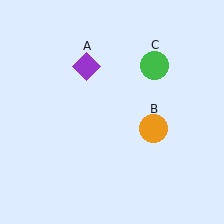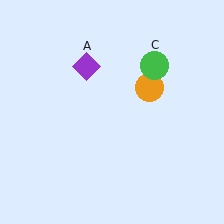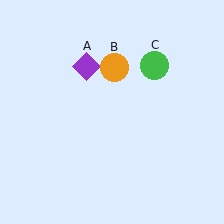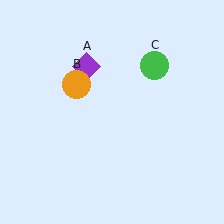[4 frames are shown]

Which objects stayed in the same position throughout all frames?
Purple diamond (object A) and green circle (object C) remained stationary.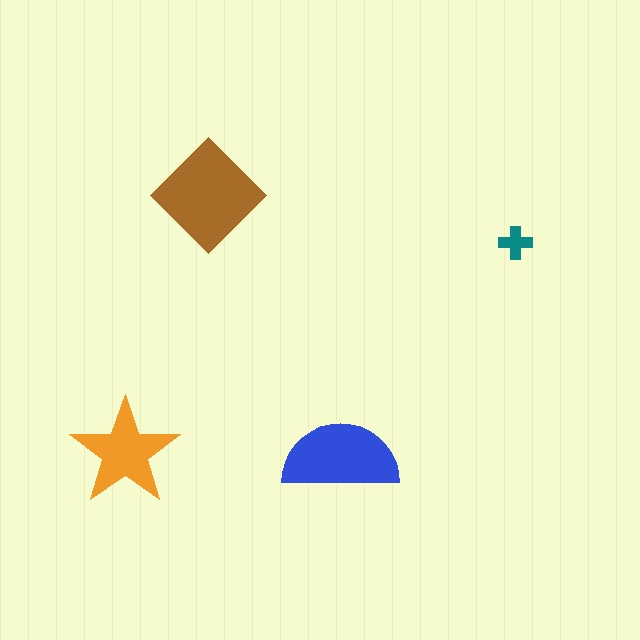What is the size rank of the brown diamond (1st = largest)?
1st.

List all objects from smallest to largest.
The teal cross, the orange star, the blue semicircle, the brown diamond.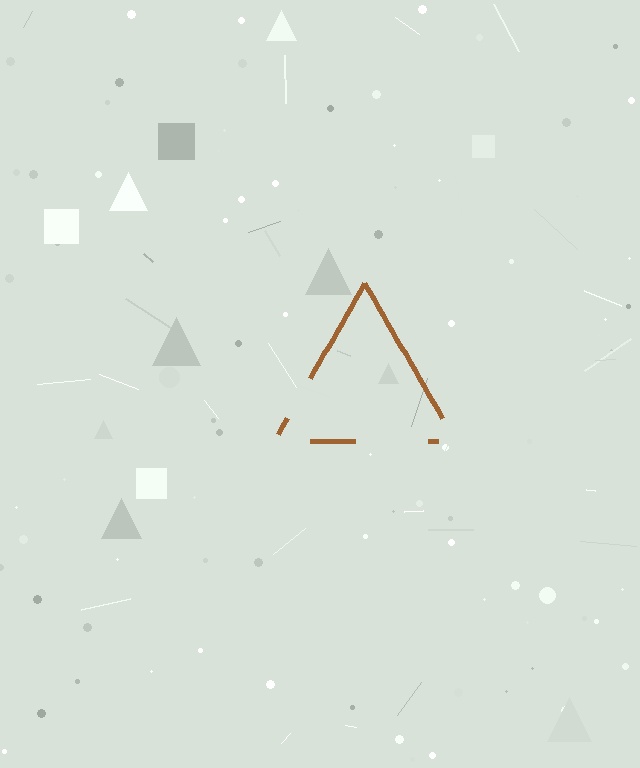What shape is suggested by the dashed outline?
The dashed outline suggests a triangle.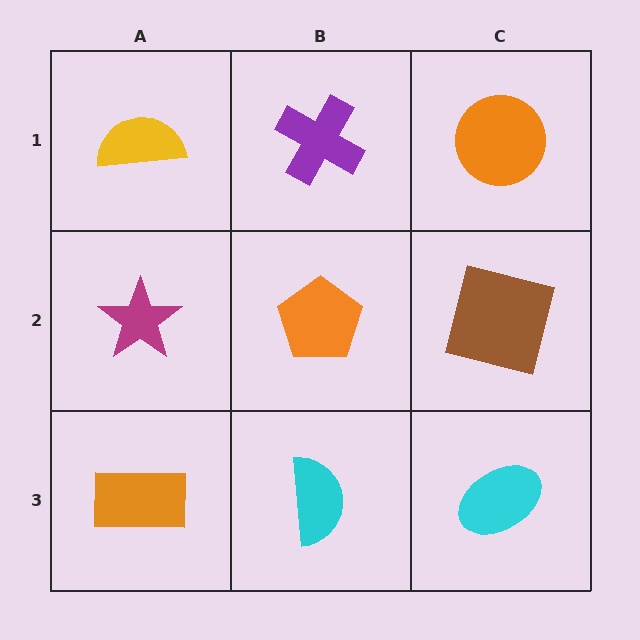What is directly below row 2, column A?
An orange rectangle.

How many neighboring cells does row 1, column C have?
2.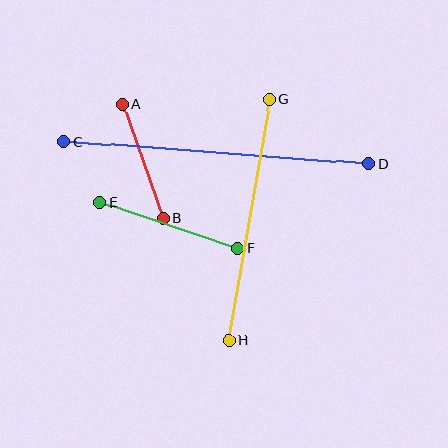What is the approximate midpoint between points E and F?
The midpoint is at approximately (169, 225) pixels.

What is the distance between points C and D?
The distance is approximately 306 pixels.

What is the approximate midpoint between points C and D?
The midpoint is at approximately (216, 153) pixels.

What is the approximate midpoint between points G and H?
The midpoint is at approximately (249, 220) pixels.